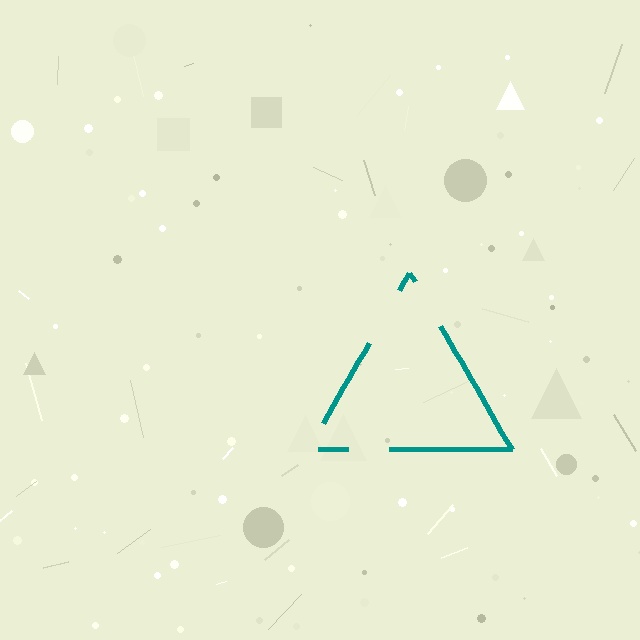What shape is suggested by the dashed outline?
The dashed outline suggests a triangle.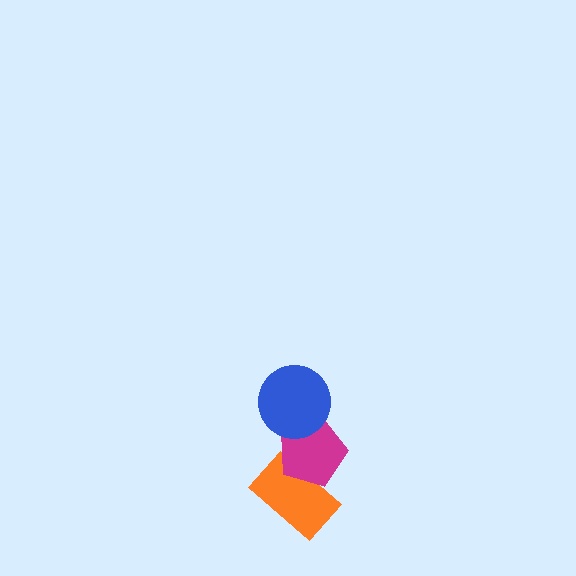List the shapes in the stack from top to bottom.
From top to bottom: the blue circle, the magenta pentagon, the orange rectangle.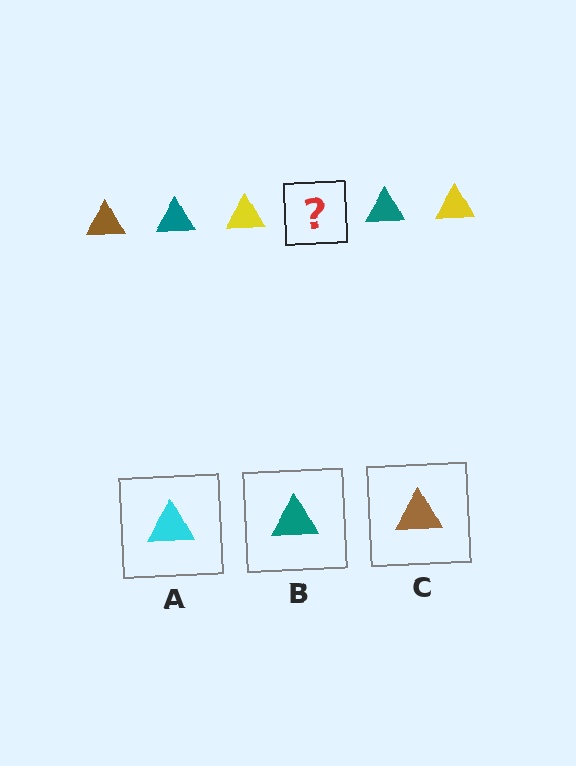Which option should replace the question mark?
Option C.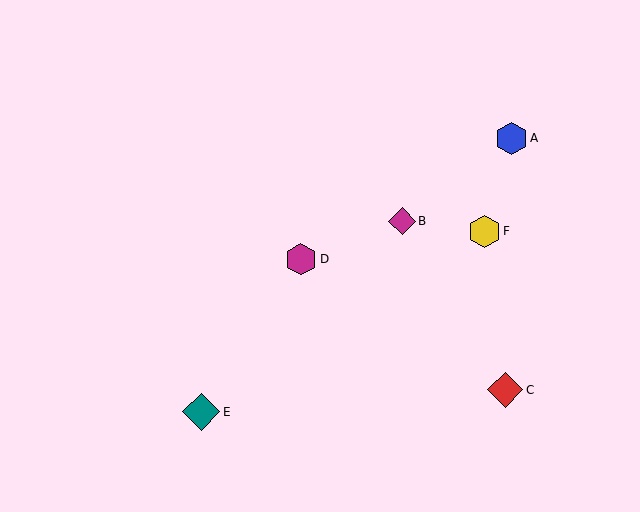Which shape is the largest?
The teal diamond (labeled E) is the largest.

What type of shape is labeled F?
Shape F is a yellow hexagon.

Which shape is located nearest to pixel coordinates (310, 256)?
The magenta hexagon (labeled D) at (301, 259) is nearest to that location.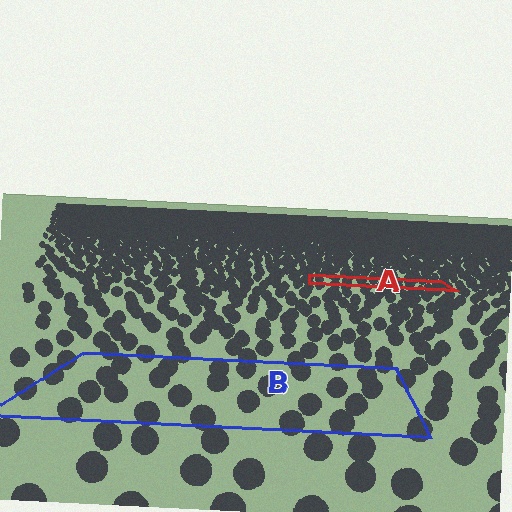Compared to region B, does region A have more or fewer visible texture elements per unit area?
Region A has more texture elements per unit area — they are packed more densely because it is farther away.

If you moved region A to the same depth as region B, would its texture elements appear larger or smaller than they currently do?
They would appear larger. At a closer depth, the same texture elements are projected at a bigger on-screen size.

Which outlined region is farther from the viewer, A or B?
Region A is farther from the viewer — the texture elements inside it appear smaller and more densely packed.